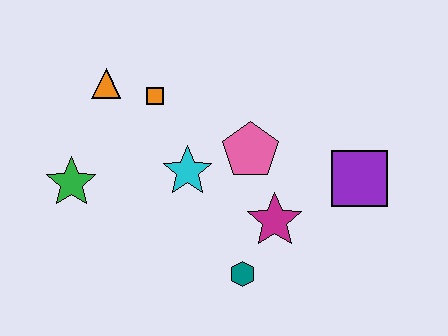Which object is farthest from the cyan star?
The purple square is farthest from the cyan star.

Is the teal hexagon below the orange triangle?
Yes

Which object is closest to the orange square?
The orange triangle is closest to the orange square.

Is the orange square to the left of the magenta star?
Yes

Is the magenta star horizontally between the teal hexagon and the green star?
No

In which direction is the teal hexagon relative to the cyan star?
The teal hexagon is below the cyan star.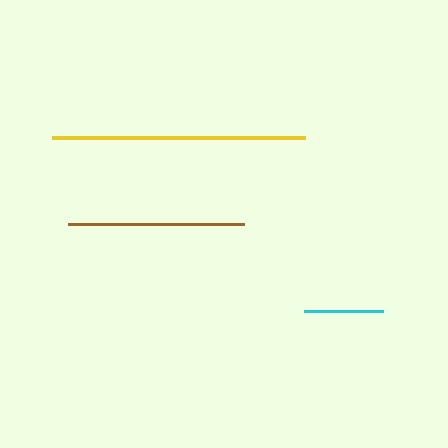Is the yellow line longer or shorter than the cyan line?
The yellow line is longer than the cyan line.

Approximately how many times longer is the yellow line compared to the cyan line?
The yellow line is approximately 3.2 times the length of the cyan line.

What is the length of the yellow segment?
The yellow segment is approximately 253 pixels long.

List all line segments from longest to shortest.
From longest to shortest: yellow, brown, cyan.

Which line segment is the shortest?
The cyan line is the shortest at approximately 78 pixels.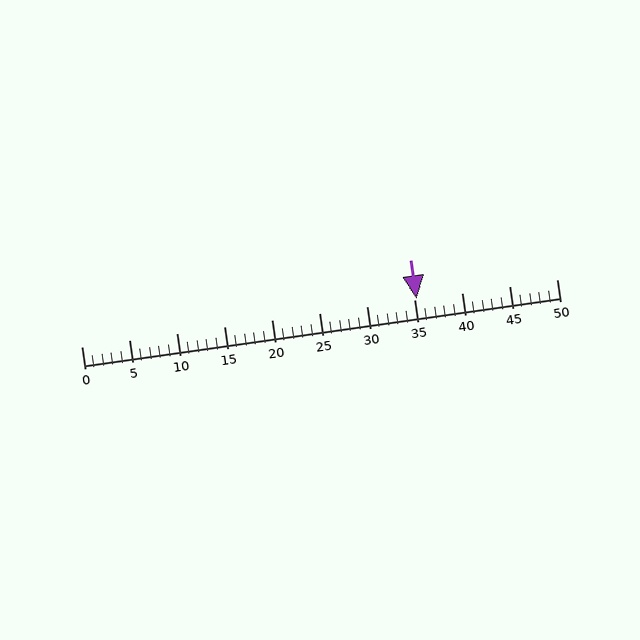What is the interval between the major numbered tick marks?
The major tick marks are spaced 5 units apart.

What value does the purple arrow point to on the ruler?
The purple arrow points to approximately 35.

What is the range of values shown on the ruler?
The ruler shows values from 0 to 50.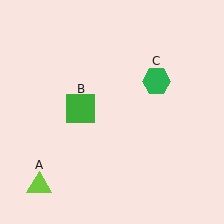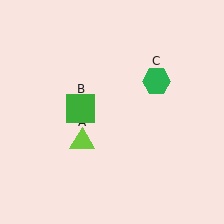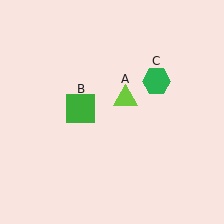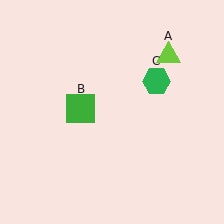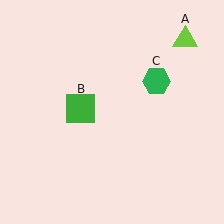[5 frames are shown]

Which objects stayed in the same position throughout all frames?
Green square (object B) and green hexagon (object C) remained stationary.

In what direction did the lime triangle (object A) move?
The lime triangle (object A) moved up and to the right.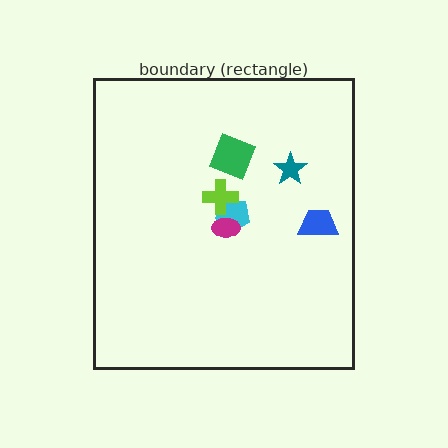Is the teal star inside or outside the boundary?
Inside.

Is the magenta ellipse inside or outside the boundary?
Inside.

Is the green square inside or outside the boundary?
Inside.